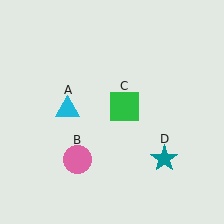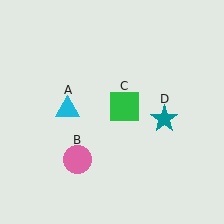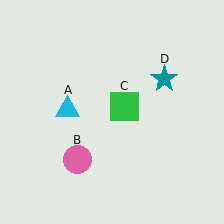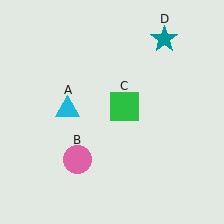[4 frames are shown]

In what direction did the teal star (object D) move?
The teal star (object D) moved up.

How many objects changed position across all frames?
1 object changed position: teal star (object D).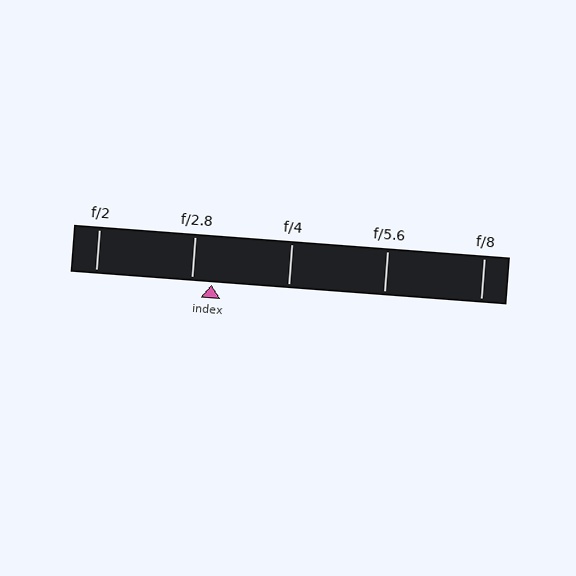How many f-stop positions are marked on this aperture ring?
There are 5 f-stop positions marked.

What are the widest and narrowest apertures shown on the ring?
The widest aperture shown is f/2 and the narrowest is f/8.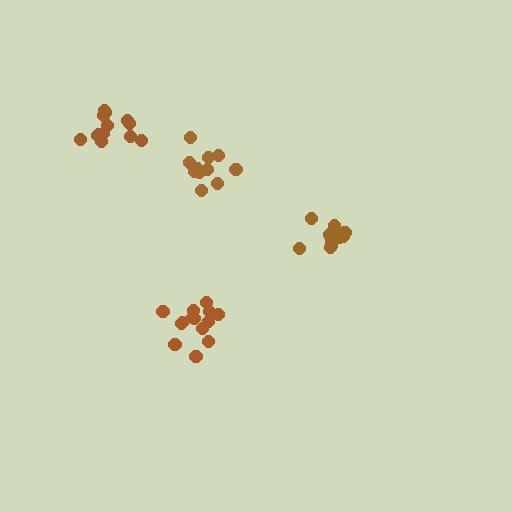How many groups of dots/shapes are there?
There are 4 groups.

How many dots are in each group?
Group 1: 13 dots, Group 2: 11 dots, Group 3: 14 dots, Group 4: 11 dots (49 total).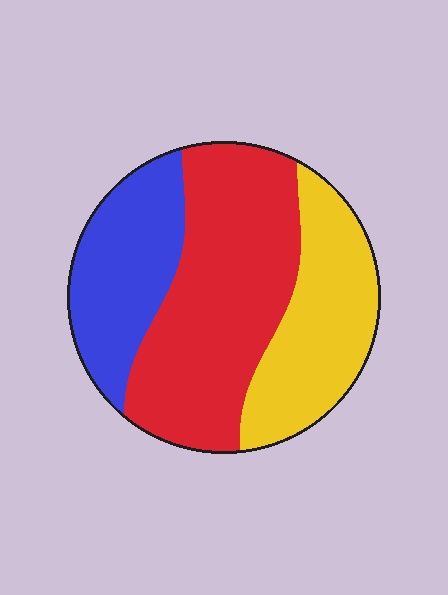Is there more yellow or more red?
Red.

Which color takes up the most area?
Red, at roughly 45%.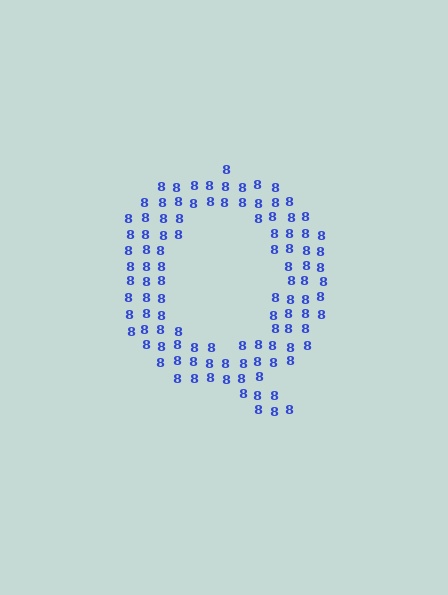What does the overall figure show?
The overall figure shows the letter Q.